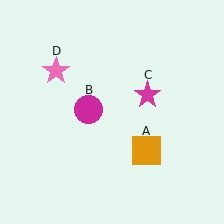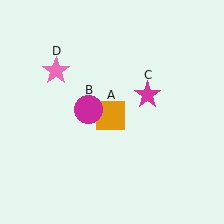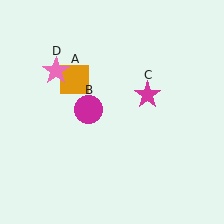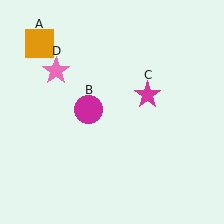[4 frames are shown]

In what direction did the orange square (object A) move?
The orange square (object A) moved up and to the left.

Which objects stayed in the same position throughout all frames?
Magenta circle (object B) and magenta star (object C) and pink star (object D) remained stationary.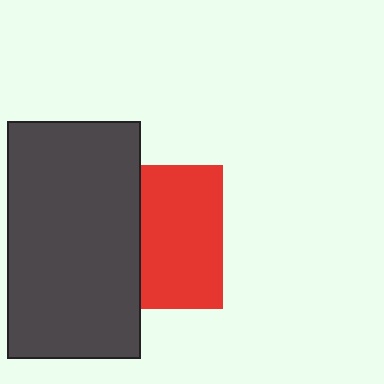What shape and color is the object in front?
The object in front is a dark gray rectangle.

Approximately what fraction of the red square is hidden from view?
Roughly 43% of the red square is hidden behind the dark gray rectangle.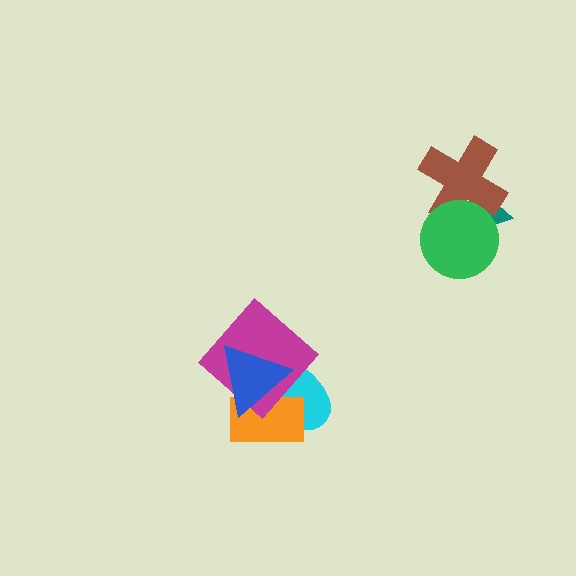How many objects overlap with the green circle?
2 objects overlap with the green circle.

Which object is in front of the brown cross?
The green circle is in front of the brown cross.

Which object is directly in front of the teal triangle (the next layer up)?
The brown cross is directly in front of the teal triangle.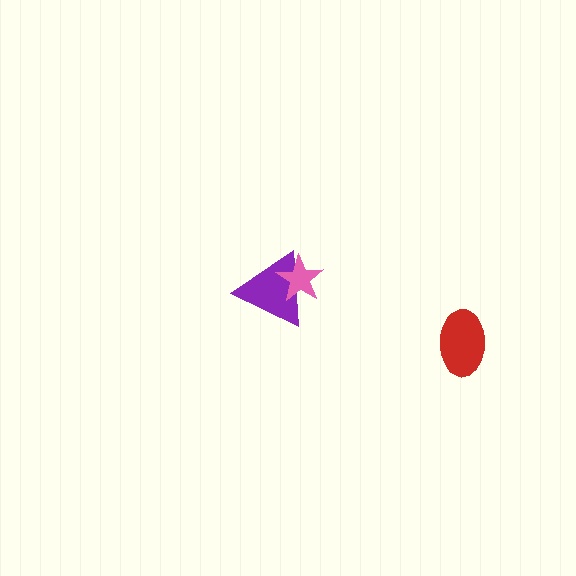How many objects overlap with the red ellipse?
0 objects overlap with the red ellipse.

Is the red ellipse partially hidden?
No, no other shape covers it.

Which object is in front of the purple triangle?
The pink star is in front of the purple triangle.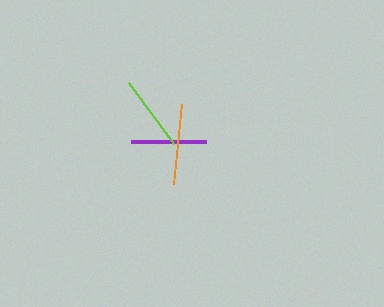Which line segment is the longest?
The orange line is the longest at approximately 80 pixels.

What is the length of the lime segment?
The lime segment is approximately 76 pixels long.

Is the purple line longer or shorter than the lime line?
The lime line is longer than the purple line.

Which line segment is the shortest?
The purple line is the shortest at approximately 75 pixels.